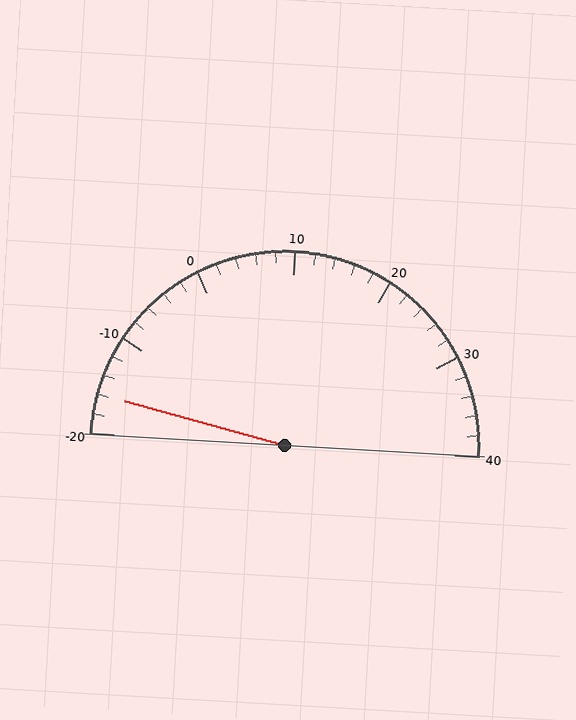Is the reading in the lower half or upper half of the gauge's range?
The reading is in the lower half of the range (-20 to 40).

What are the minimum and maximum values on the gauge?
The gauge ranges from -20 to 40.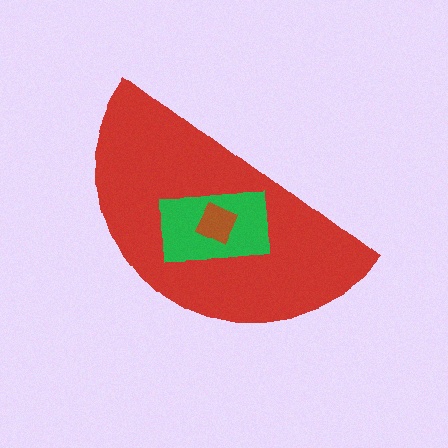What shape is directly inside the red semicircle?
The green rectangle.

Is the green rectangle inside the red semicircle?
Yes.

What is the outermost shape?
The red semicircle.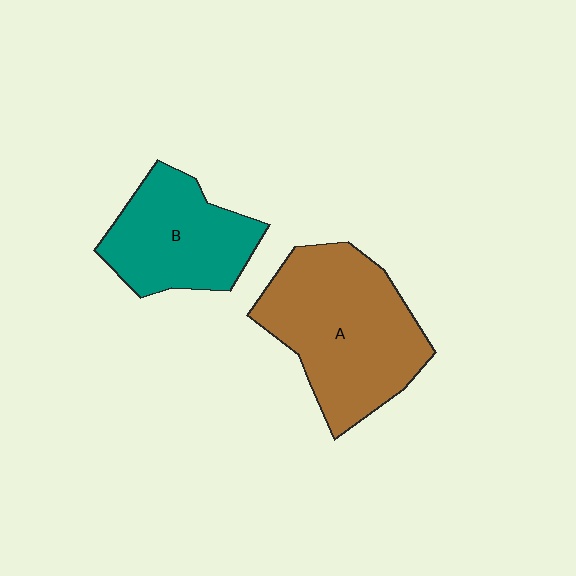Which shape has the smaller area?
Shape B (teal).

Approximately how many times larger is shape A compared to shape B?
Approximately 1.5 times.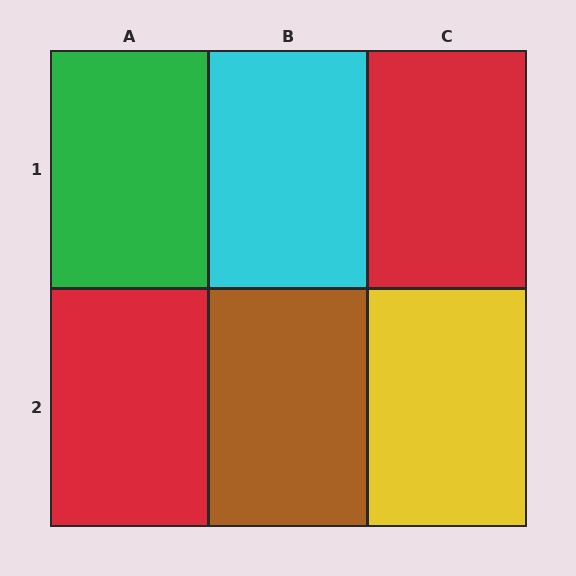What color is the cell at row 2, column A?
Red.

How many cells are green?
1 cell is green.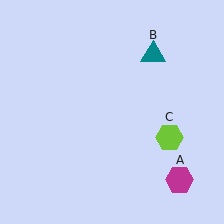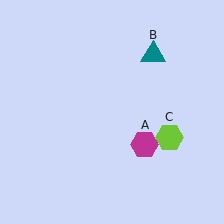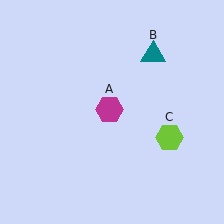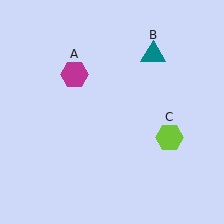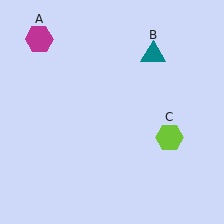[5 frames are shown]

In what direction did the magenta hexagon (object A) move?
The magenta hexagon (object A) moved up and to the left.